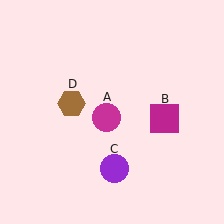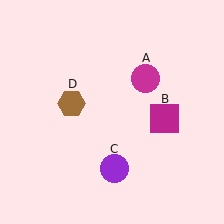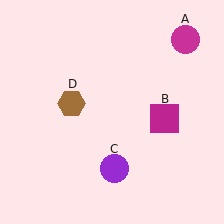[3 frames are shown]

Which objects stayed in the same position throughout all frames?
Magenta square (object B) and purple circle (object C) and brown hexagon (object D) remained stationary.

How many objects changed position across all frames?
1 object changed position: magenta circle (object A).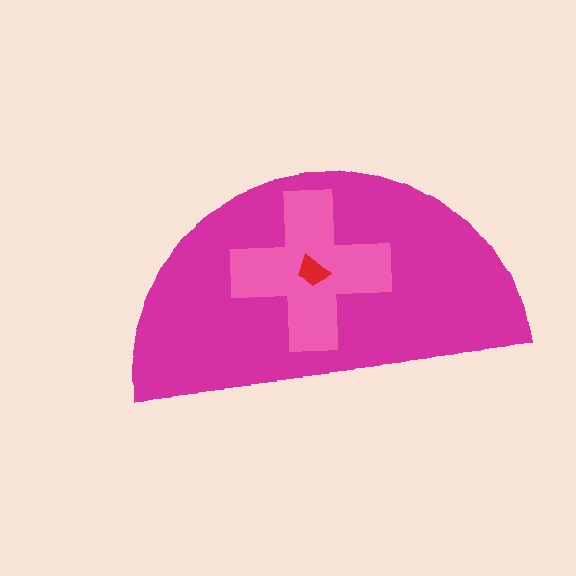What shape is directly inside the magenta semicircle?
The pink cross.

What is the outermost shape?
The magenta semicircle.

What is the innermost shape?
The red trapezoid.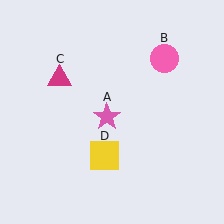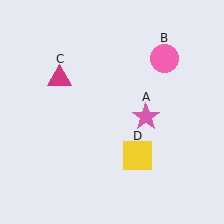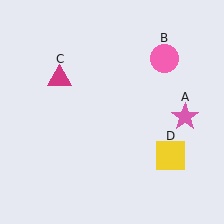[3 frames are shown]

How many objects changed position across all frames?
2 objects changed position: pink star (object A), yellow square (object D).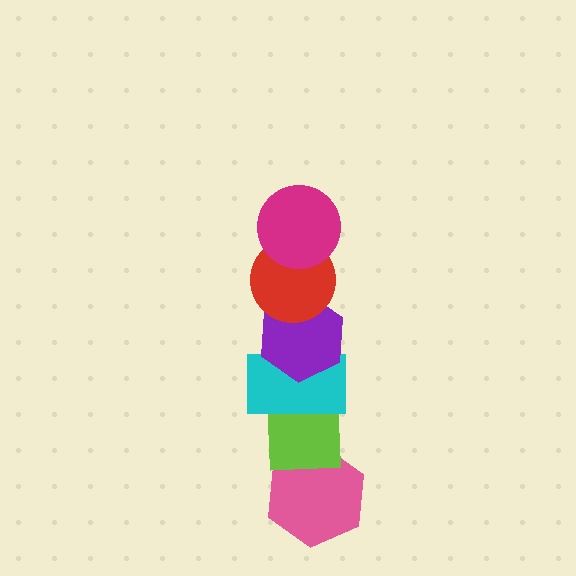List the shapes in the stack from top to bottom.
From top to bottom: the magenta circle, the red circle, the purple hexagon, the cyan rectangle, the lime square, the pink hexagon.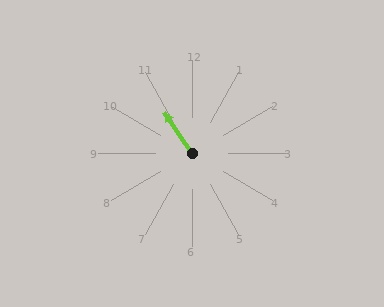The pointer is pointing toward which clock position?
Roughly 11 o'clock.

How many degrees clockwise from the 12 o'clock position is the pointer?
Approximately 326 degrees.